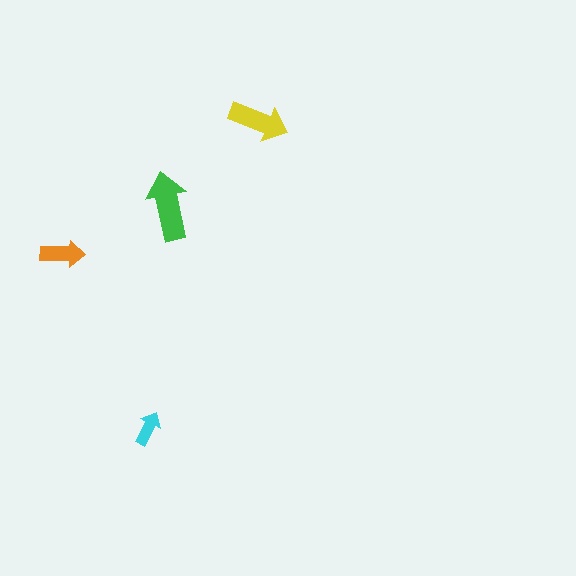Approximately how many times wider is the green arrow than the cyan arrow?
About 2 times wider.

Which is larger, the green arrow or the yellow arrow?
The green one.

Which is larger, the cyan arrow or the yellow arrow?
The yellow one.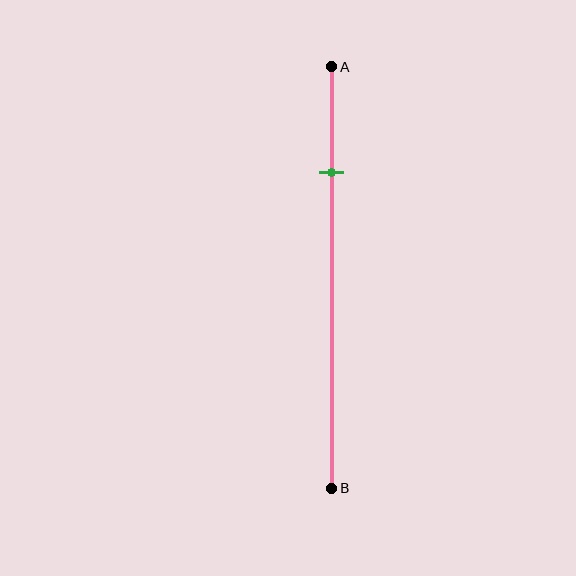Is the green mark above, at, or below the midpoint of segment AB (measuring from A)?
The green mark is above the midpoint of segment AB.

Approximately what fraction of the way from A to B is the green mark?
The green mark is approximately 25% of the way from A to B.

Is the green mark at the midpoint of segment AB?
No, the mark is at about 25% from A, not at the 50% midpoint.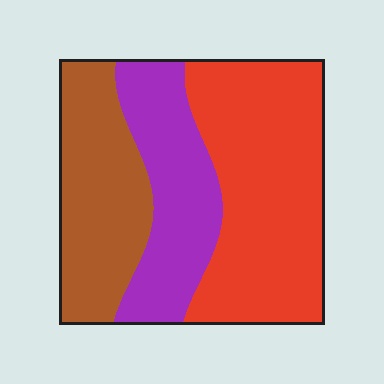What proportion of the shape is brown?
Brown takes up between a sixth and a third of the shape.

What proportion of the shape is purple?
Purple takes up about one quarter (1/4) of the shape.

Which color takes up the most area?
Red, at roughly 45%.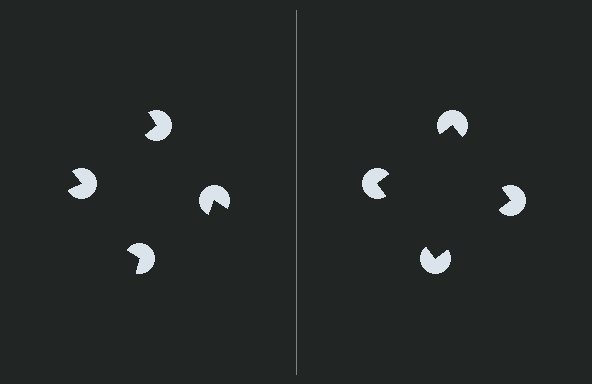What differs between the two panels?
The pac-man discs are positioned identically on both sides; only the wedge orientations differ. On the right they align to a square; on the left they are misaligned.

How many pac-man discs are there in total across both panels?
8 — 4 on each side.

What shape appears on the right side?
An illusory square.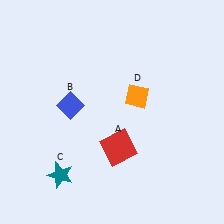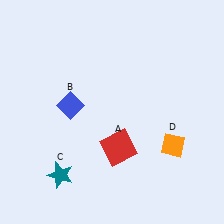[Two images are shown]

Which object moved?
The orange diamond (D) moved down.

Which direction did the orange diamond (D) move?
The orange diamond (D) moved down.